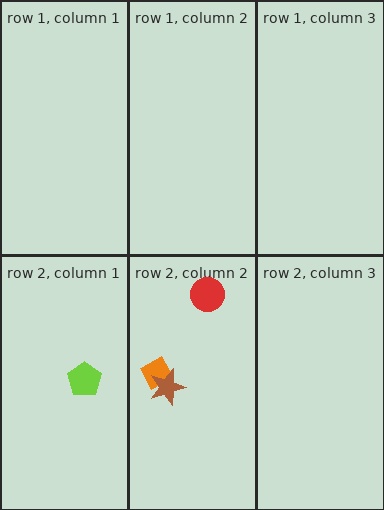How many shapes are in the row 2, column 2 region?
3.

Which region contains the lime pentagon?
The row 2, column 1 region.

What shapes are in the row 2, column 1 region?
The lime pentagon.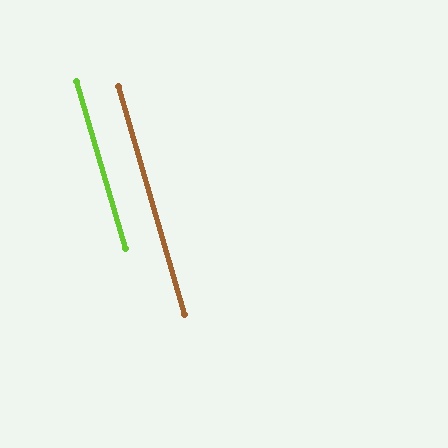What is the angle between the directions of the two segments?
Approximately 0 degrees.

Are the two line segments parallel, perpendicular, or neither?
Parallel — their directions differ by only 0.4°.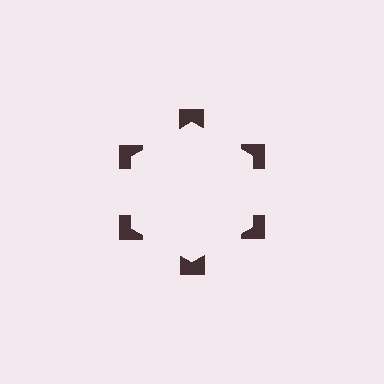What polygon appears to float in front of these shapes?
An illusory hexagon — its edges are inferred from the aligned wedge cuts in the notched squares, not physically drawn.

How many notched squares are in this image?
There are 6 — one at each vertex of the illusory hexagon.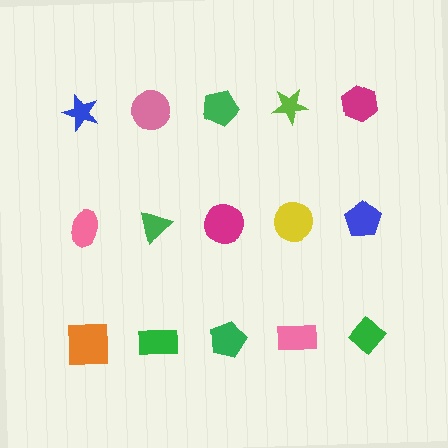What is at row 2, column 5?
A blue pentagon.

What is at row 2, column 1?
A pink ellipse.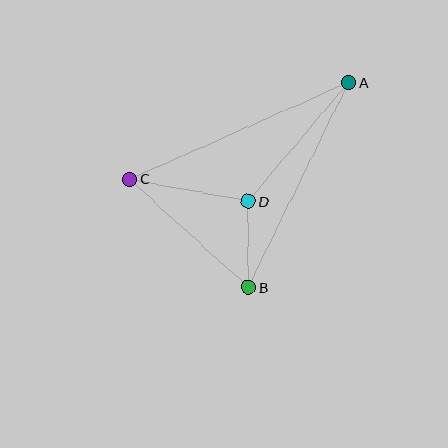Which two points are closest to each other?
Points B and D are closest to each other.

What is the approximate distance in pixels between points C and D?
The distance between C and D is approximately 121 pixels.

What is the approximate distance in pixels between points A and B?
The distance between A and B is approximately 228 pixels.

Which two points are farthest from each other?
Points A and C are farthest from each other.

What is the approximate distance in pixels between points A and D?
The distance between A and D is approximately 156 pixels.